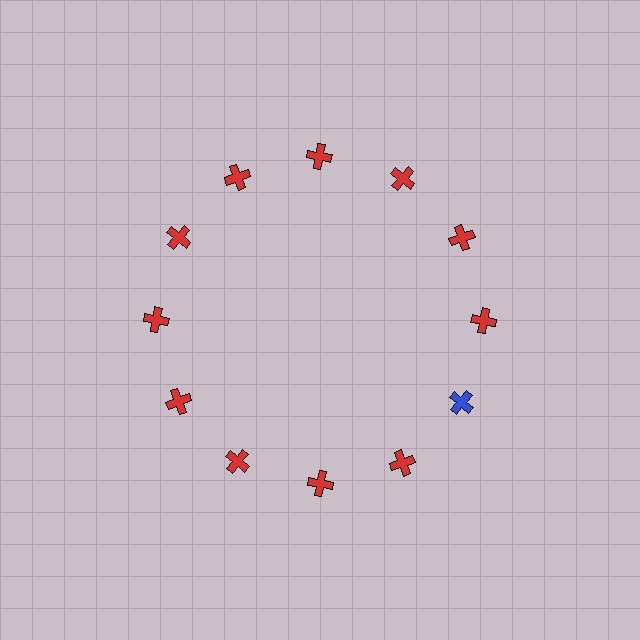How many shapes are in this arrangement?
There are 12 shapes arranged in a ring pattern.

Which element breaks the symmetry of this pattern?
The blue cross at roughly the 4 o'clock position breaks the symmetry. All other shapes are red crosses.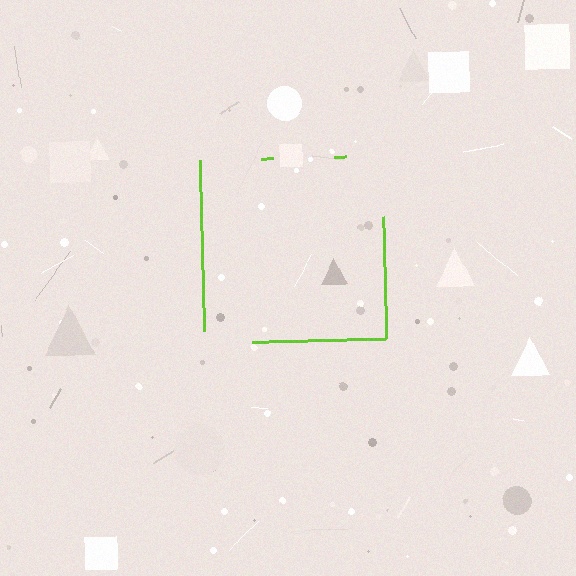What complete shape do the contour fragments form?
The contour fragments form a square.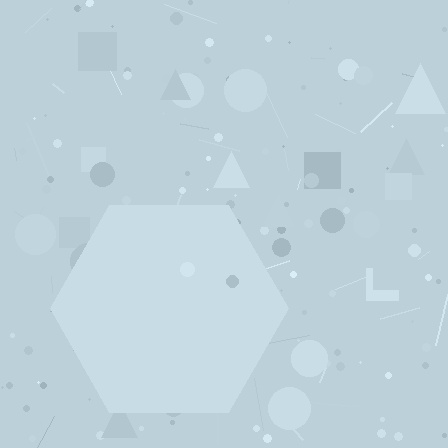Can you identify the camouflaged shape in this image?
The camouflaged shape is a hexagon.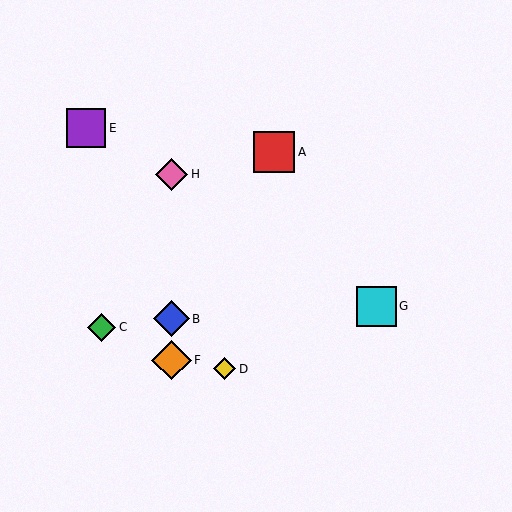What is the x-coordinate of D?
Object D is at x≈225.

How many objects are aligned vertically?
3 objects (B, F, H) are aligned vertically.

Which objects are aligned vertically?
Objects B, F, H are aligned vertically.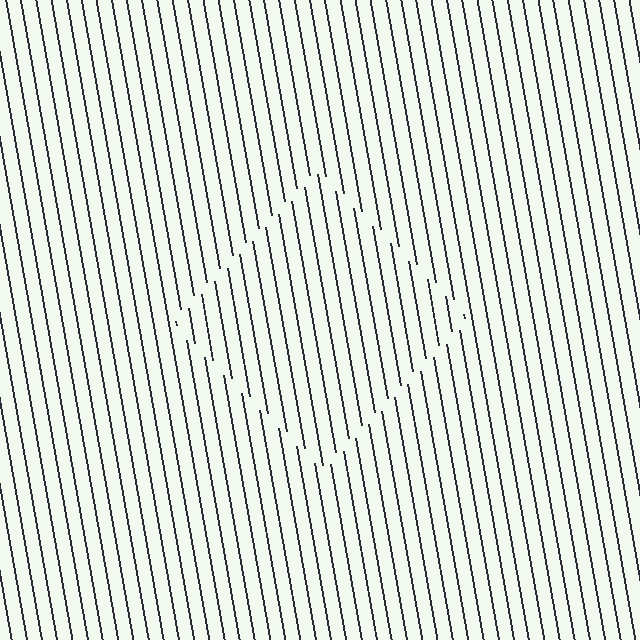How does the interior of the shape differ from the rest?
The interior of the shape contains the same grating, shifted by half a period — the contour is defined by the phase discontinuity where line-ends from the inner and outer gratings abut.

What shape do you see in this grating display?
An illusory square. The interior of the shape contains the same grating, shifted by half a period — the contour is defined by the phase discontinuity where line-ends from the inner and outer gratings abut.